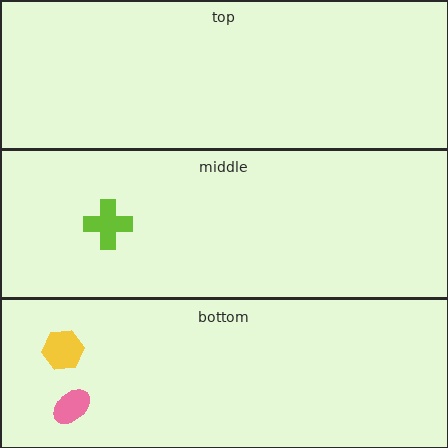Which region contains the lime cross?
The middle region.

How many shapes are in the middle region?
1.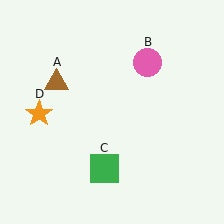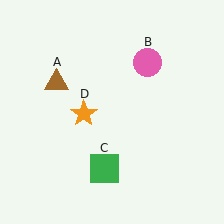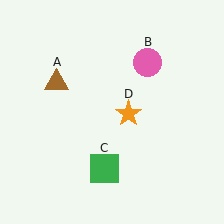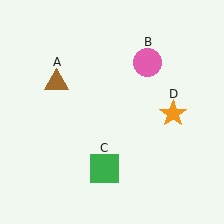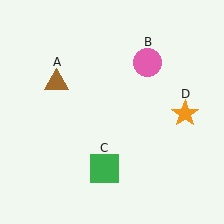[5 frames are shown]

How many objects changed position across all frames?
1 object changed position: orange star (object D).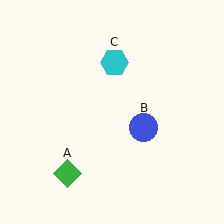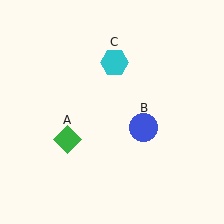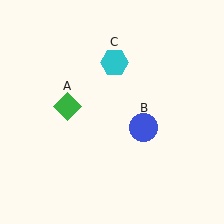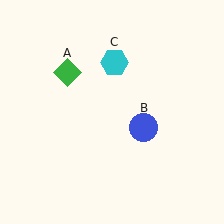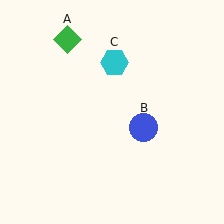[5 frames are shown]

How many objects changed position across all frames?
1 object changed position: green diamond (object A).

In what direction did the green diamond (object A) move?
The green diamond (object A) moved up.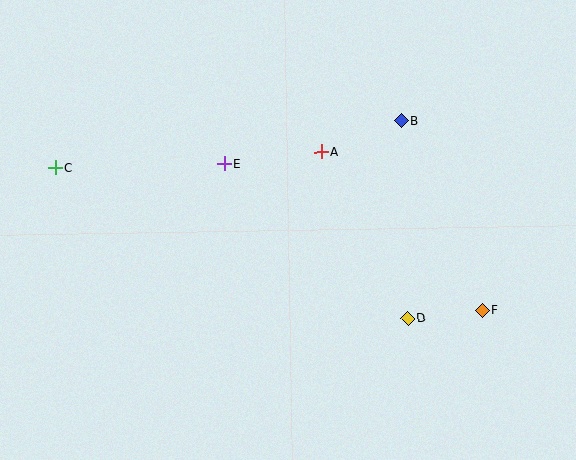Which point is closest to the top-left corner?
Point C is closest to the top-left corner.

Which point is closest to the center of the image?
Point A at (321, 152) is closest to the center.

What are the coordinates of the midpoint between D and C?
The midpoint between D and C is at (231, 243).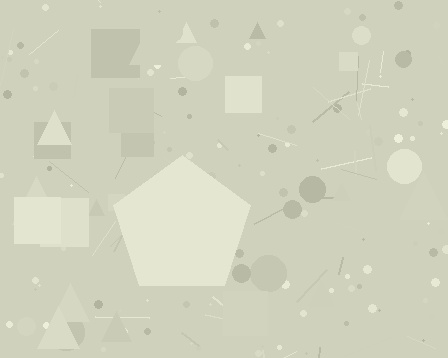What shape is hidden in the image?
A pentagon is hidden in the image.